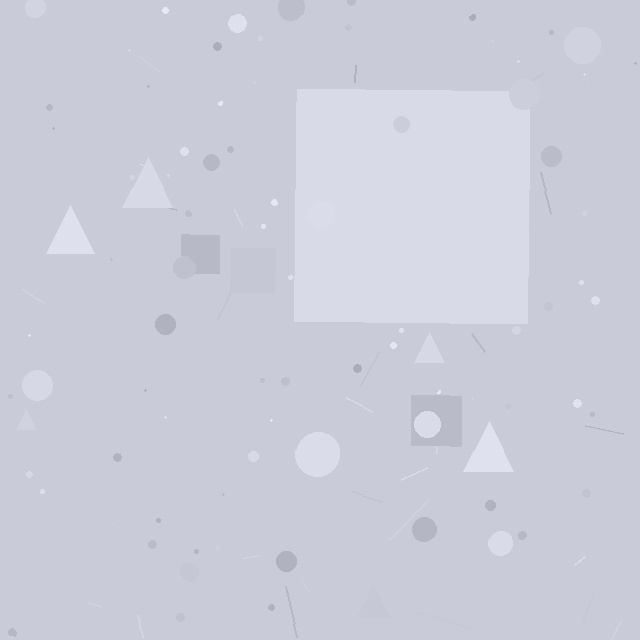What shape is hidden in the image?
A square is hidden in the image.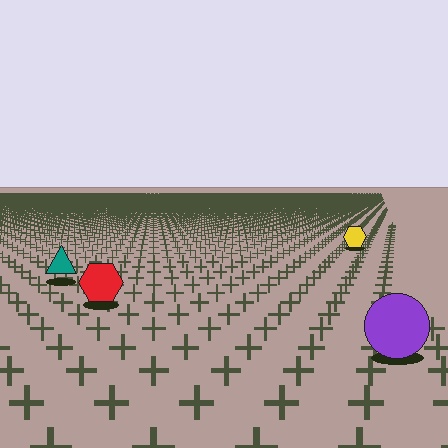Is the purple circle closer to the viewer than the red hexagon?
Yes. The purple circle is closer — you can tell from the texture gradient: the ground texture is coarser near it.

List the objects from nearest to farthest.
From nearest to farthest: the purple circle, the red hexagon, the teal triangle, the yellow hexagon.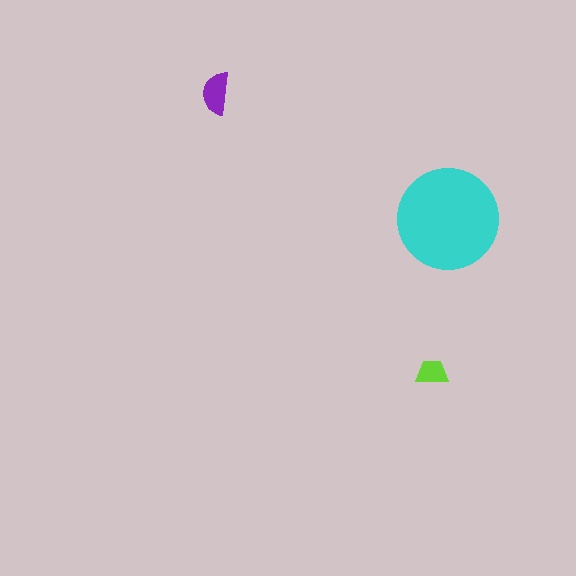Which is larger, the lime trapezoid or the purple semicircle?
The purple semicircle.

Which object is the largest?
The cyan circle.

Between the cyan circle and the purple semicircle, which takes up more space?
The cyan circle.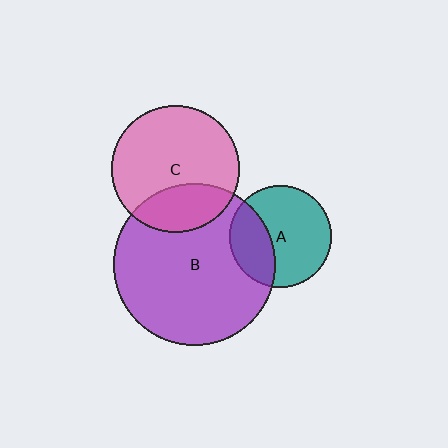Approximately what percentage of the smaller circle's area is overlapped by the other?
Approximately 25%.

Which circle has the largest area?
Circle B (purple).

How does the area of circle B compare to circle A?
Approximately 2.5 times.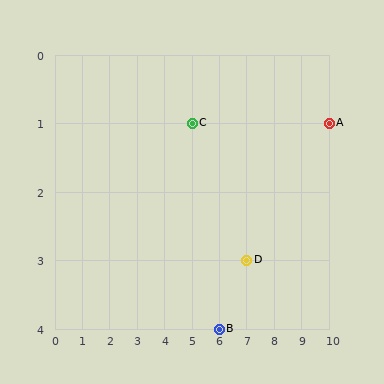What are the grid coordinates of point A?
Point A is at grid coordinates (10, 1).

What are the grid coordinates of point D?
Point D is at grid coordinates (7, 3).